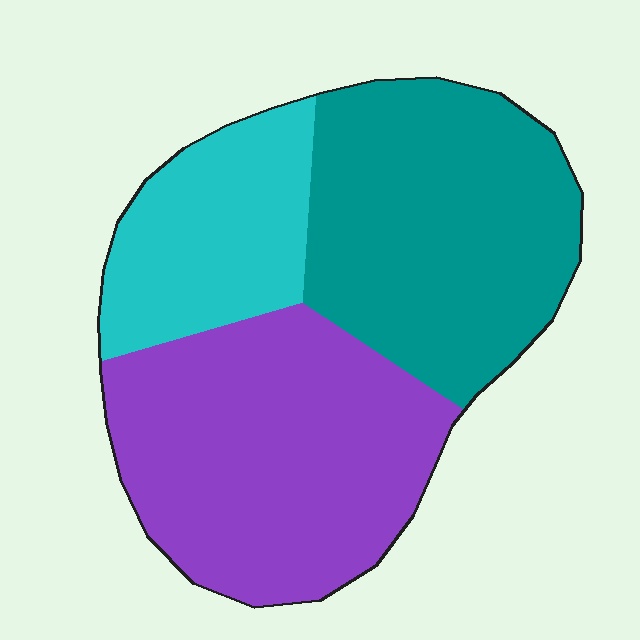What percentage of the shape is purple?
Purple covers about 40% of the shape.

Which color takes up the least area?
Cyan, at roughly 20%.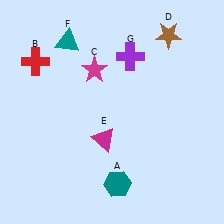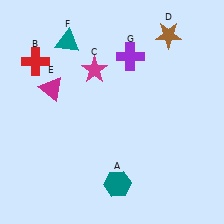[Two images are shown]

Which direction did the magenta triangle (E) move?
The magenta triangle (E) moved left.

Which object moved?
The magenta triangle (E) moved left.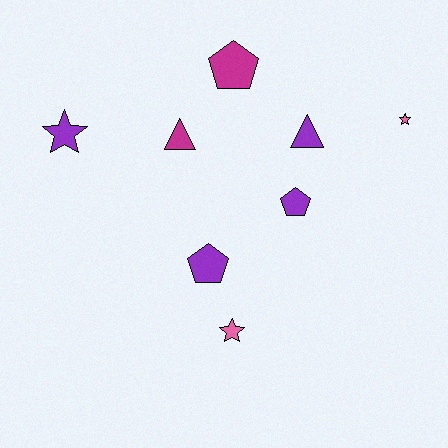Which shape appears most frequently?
Pentagon, with 3 objects.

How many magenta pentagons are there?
There is 1 magenta pentagon.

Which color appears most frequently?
Purple, with 4 objects.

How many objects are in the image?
There are 8 objects.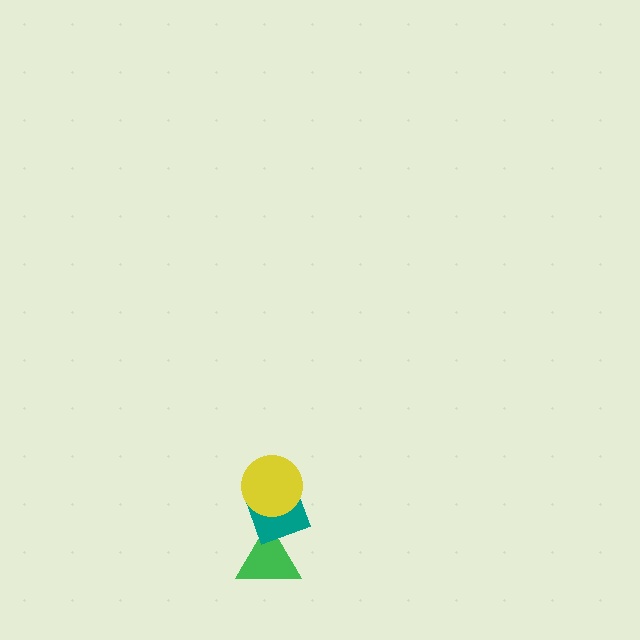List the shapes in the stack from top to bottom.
From top to bottom: the yellow circle, the teal diamond, the green triangle.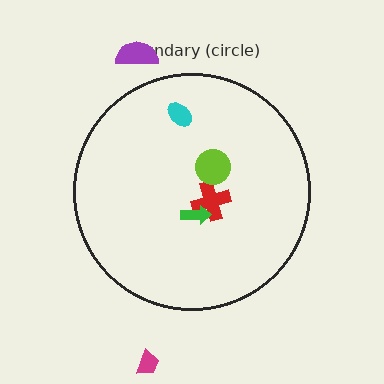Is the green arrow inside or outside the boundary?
Inside.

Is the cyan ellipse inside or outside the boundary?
Inside.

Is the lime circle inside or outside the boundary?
Inside.